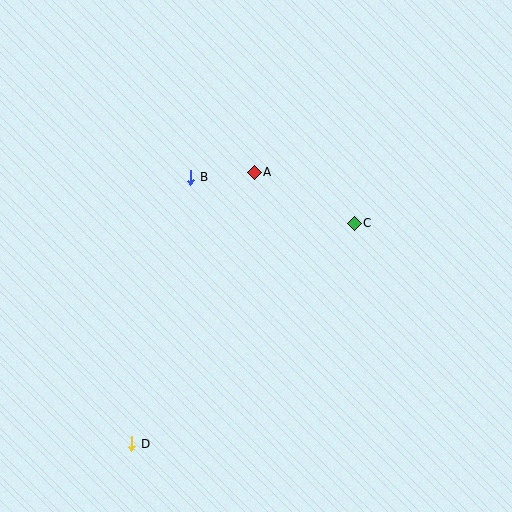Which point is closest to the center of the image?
Point A at (254, 172) is closest to the center.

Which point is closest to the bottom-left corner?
Point D is closest to the bottom-left corner.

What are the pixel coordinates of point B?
Point B is at (191, 177).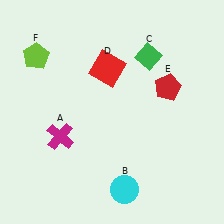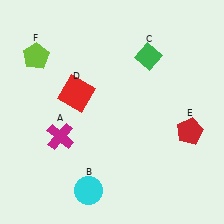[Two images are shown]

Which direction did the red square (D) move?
The red square (D) moved left.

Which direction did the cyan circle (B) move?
The cyan circle (B) moved left.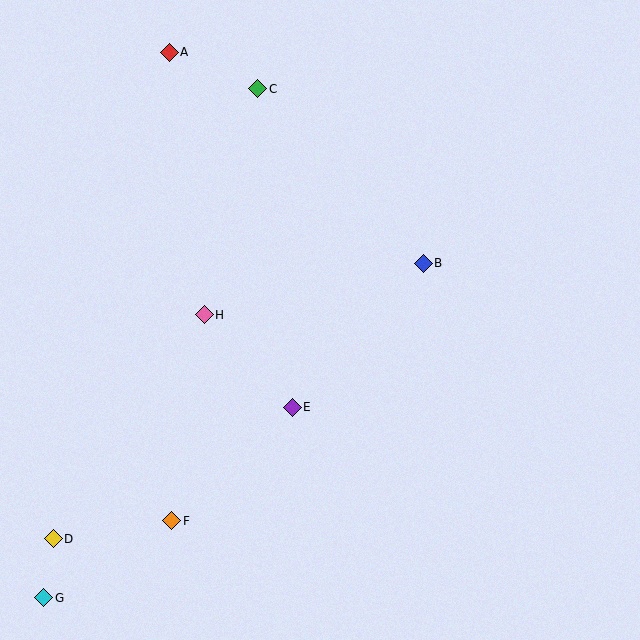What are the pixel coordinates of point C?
Point C is at (258, 89).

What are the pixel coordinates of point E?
Point E is at (292, 407).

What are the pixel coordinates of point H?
Point H is at (204, 315).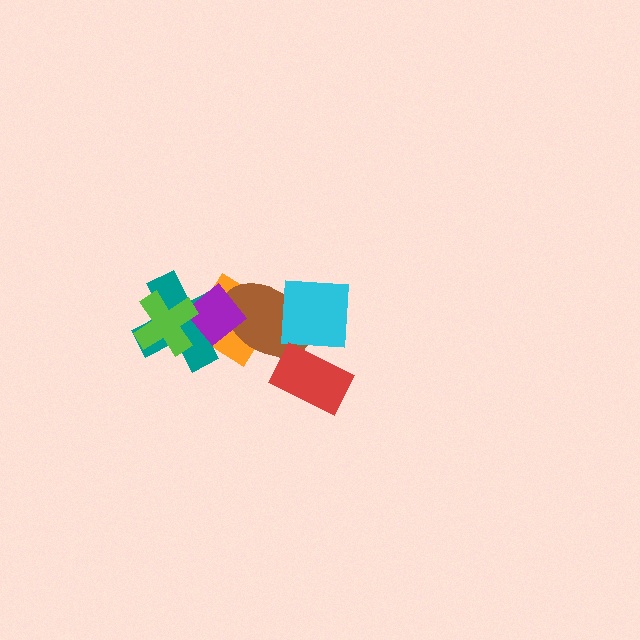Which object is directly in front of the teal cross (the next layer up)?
The purple diamond is directly in front of the teal cross.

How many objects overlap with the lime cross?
3 objects overlap with the lime cross.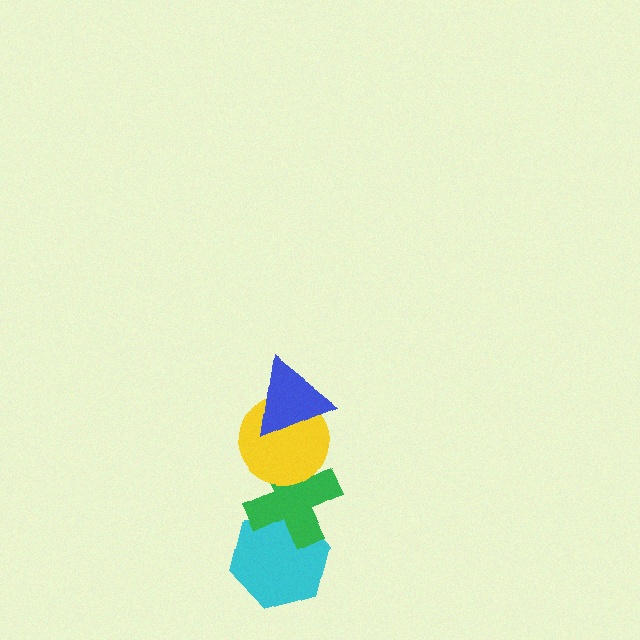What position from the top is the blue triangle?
The blue triangle is 1st from the top.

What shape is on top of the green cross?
The yellow circle is on top of the green cross.